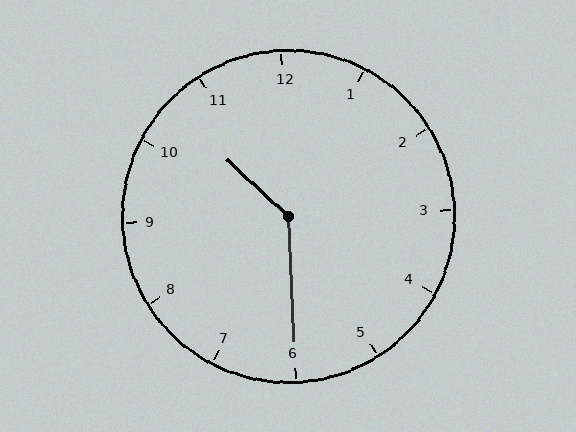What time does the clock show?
10:30.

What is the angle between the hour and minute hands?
Approximately 135 degrees.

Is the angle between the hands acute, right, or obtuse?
It is obtuse.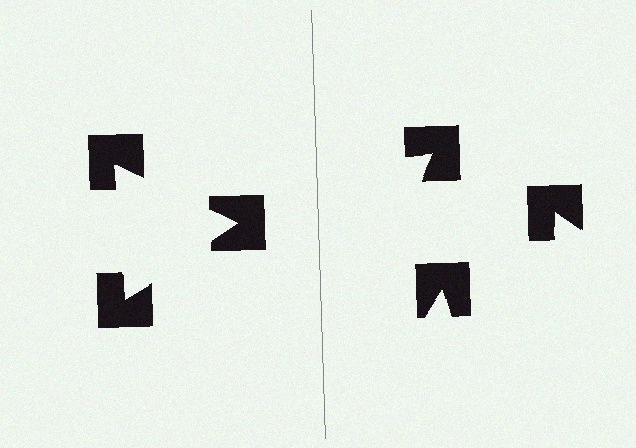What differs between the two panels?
The notched squares are positioned identically on both sides; only the wedge orientations differ. On the left they align to a triangle; on the right they are misaligned.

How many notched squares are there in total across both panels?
6 — 3 on each side.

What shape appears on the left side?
An illusory triangle.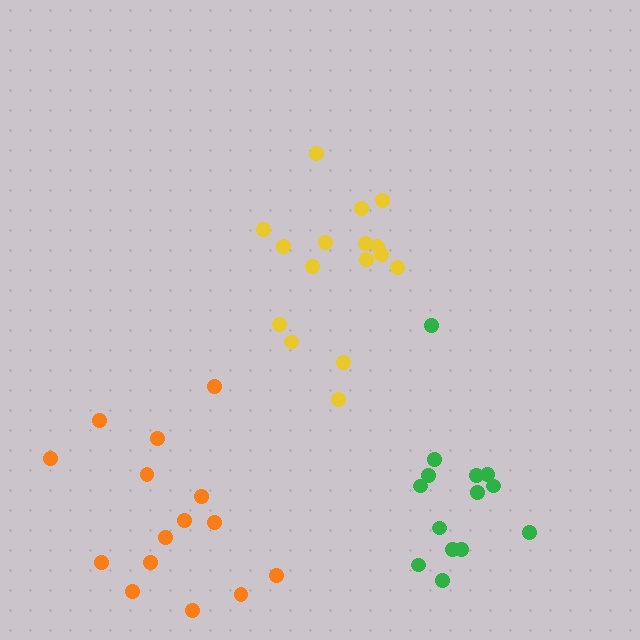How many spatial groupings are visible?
There are 3 spatial groupings.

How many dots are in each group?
Group 1: 14 dots, Group 2: 16 dots, Group 3: 15 dots (45 total).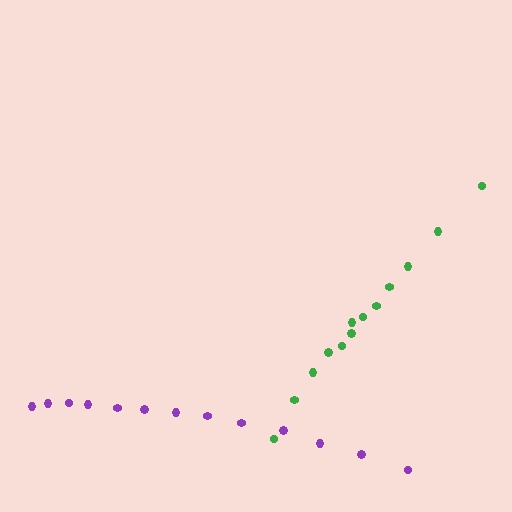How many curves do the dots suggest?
There are 2 distinct paths.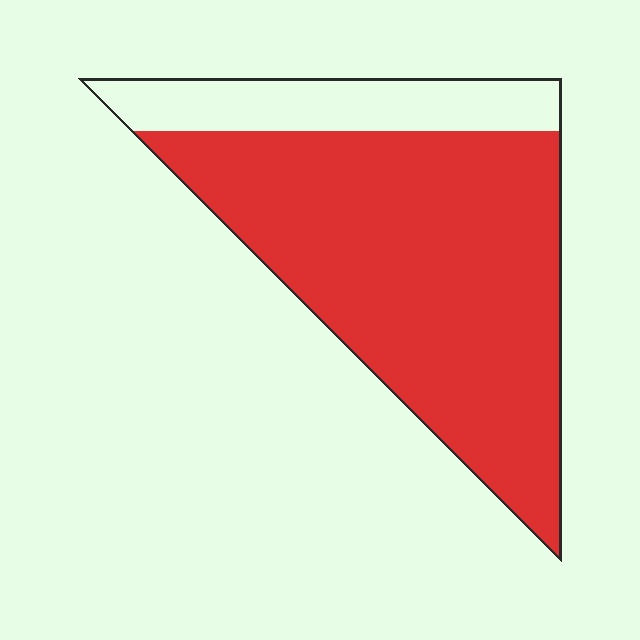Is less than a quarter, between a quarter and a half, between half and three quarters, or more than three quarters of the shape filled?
More than three quarters.